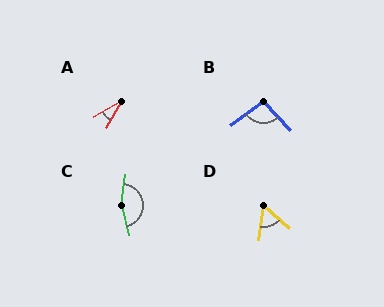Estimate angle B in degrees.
Approximately 97 degrees.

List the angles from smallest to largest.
A (30°), D (56°), B (97°), C (158°).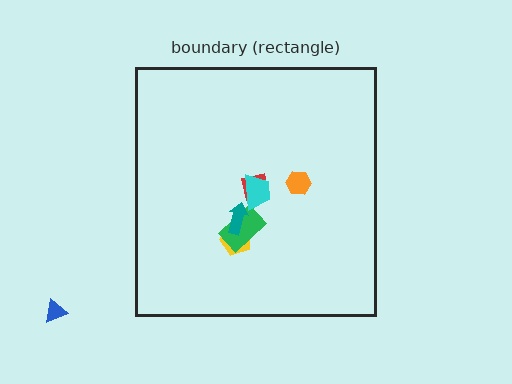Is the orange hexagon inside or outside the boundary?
Inside.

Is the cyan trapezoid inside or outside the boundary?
Inside.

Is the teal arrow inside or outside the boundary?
Inside.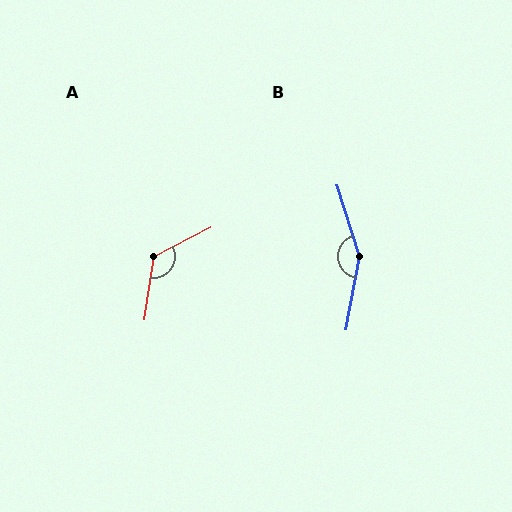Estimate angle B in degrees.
Approximately 152 degrees.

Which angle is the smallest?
A, at approximately 126 degrees.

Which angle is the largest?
B, at approximately 152 degrees.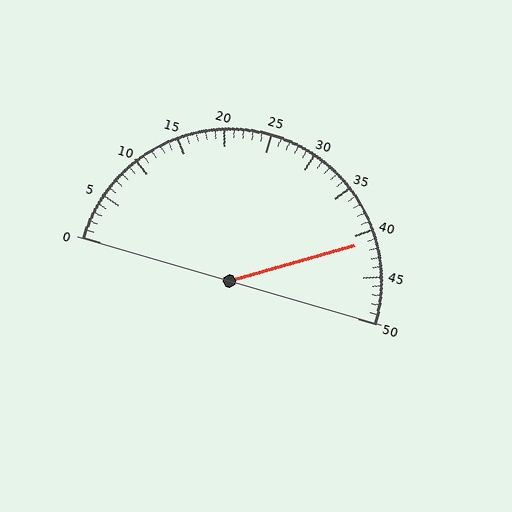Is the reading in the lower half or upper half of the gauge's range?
The reading is in the upper half of the range (0 to 50).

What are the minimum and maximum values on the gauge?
The gauge ranges from 0 to 50.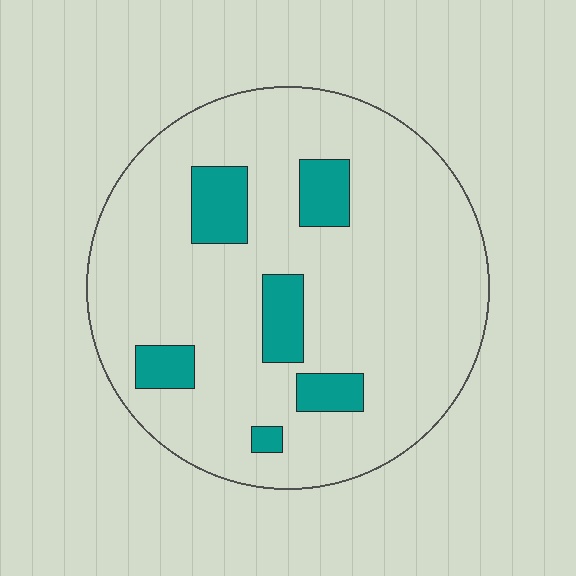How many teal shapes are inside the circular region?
6.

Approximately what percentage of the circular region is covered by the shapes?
Approximately 15%.